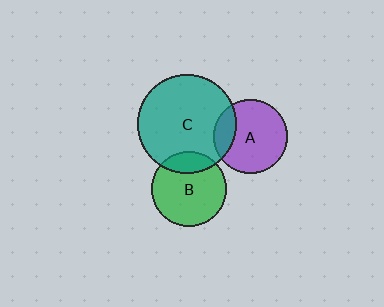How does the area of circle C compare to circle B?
Approximately 1.7 times.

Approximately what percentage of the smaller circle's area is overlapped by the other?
Approximately 20%.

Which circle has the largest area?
Circle C (teal).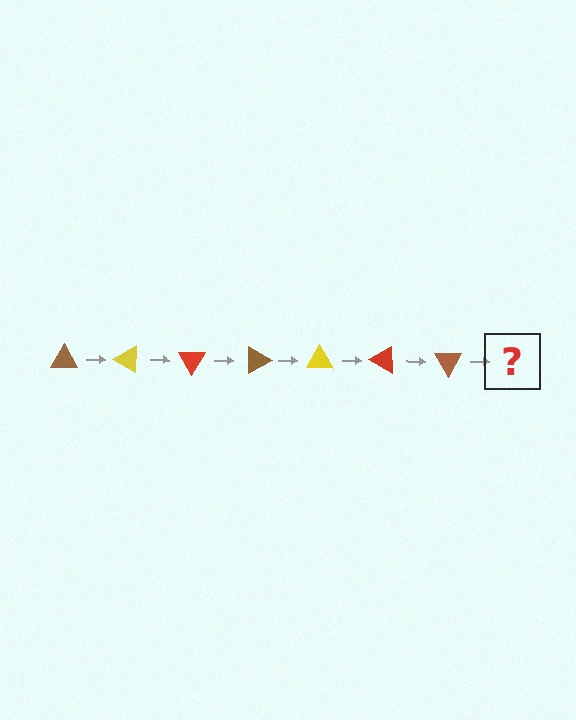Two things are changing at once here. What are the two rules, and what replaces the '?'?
The two rules are that it rotates 30 degrees each step and the color cycles through brown, yellow, and red. The '?' should be a yellow triangle, rotated 210 degrees from the start.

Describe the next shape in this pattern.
It should be a yellow triangle, rotated 210 degrees from the start.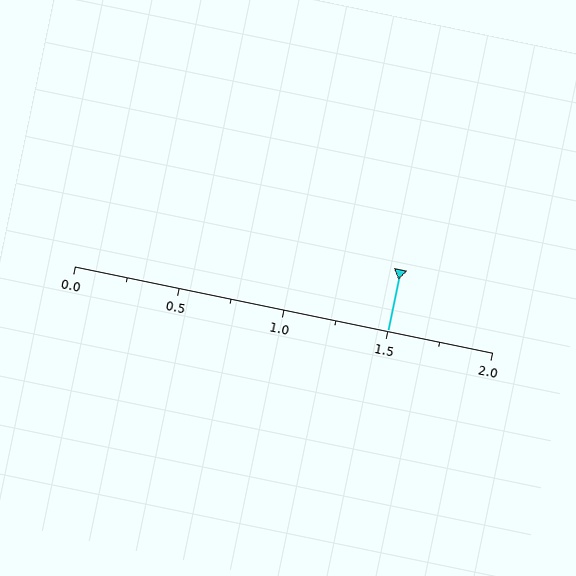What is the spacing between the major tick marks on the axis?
The major ticks are spaced 0.5 apart.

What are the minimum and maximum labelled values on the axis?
The axis runs from 0.0 to 2.0.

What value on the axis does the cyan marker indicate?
The marker indicates approximately 1.5.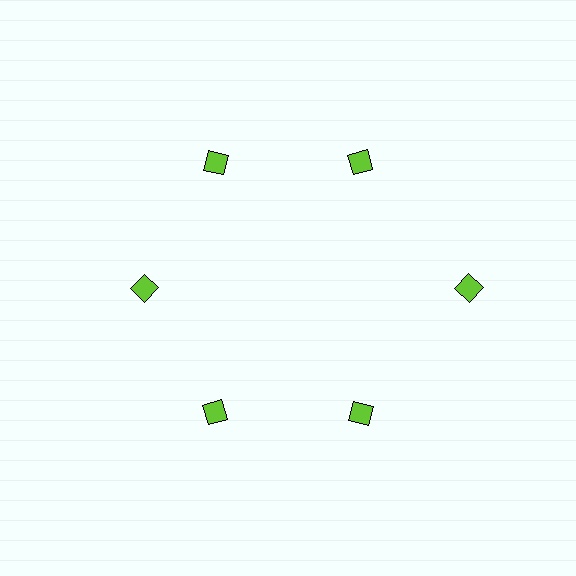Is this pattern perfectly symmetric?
No. The 6 lime diamonds are arranged in a ring, but one element near the 3 o'clock position is pushed outward from the center, breaking the 6-fold rotational symmetry.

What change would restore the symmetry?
The symmetry would be restored by moving it inward, back onto the ring so that all 6 diamonds sit at equal angles and equal distance from the center.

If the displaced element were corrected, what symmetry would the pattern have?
It would have 6-fold rotational symmetry — the pattern would map onto itself every 60 degrees.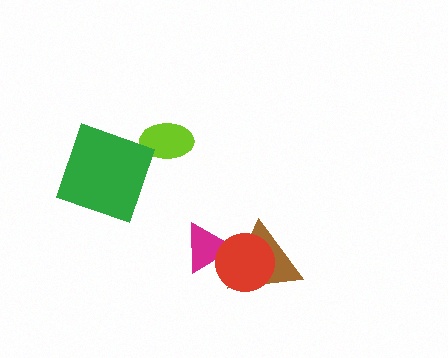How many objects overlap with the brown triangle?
2 objects overlap with the brown triangle.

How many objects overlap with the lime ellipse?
0 objects overlap with the lime ellipse.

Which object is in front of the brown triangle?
The red circle is in front of the brown triangle.